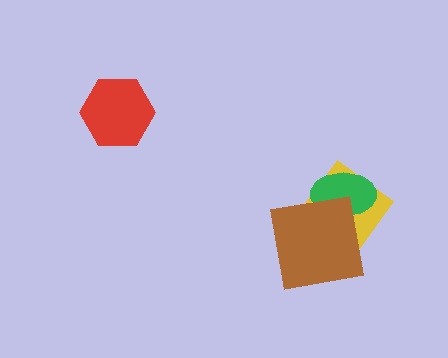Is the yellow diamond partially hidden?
Yes, it is partially covered by another shape.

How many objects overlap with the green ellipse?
2 objects overlap with the green ellipse.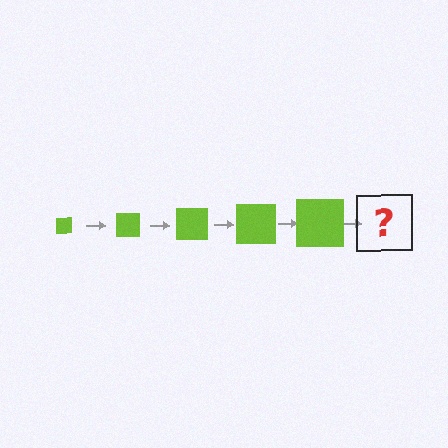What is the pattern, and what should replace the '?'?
The pattern is that the square gets progressively larger each step. The '?' should be a lime square, larger than the previous one.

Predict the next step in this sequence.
The next step is a lime square, larger than the previous one.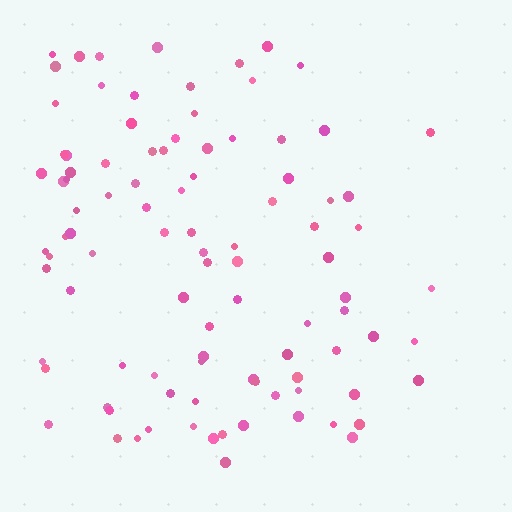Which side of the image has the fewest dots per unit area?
The right.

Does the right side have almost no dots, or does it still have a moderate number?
Still a moderate number, just noticeably fewer than the left.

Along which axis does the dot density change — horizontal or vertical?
Horizontal.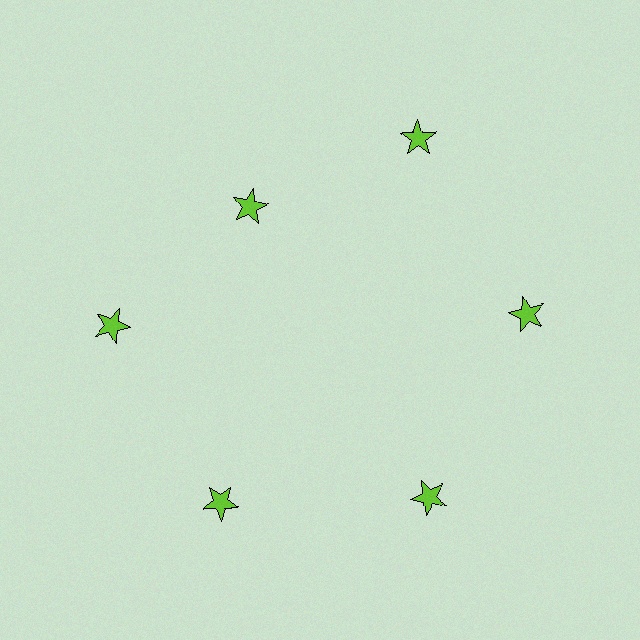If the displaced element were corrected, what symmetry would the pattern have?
It would have 6-fold rotational symmetry — the pattern would map onto itself every 60 degrees.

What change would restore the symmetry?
The symmetry would be restored by moving it outward, back onto the ring so that all 6 stars sit at equal angles and equal distance from the center.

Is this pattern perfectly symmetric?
No. The 6 lime stars are arranged in a ring, but one element near the 11 o'clock position is pulled inward toward the center, breaking the 6-fold rotational symmetry.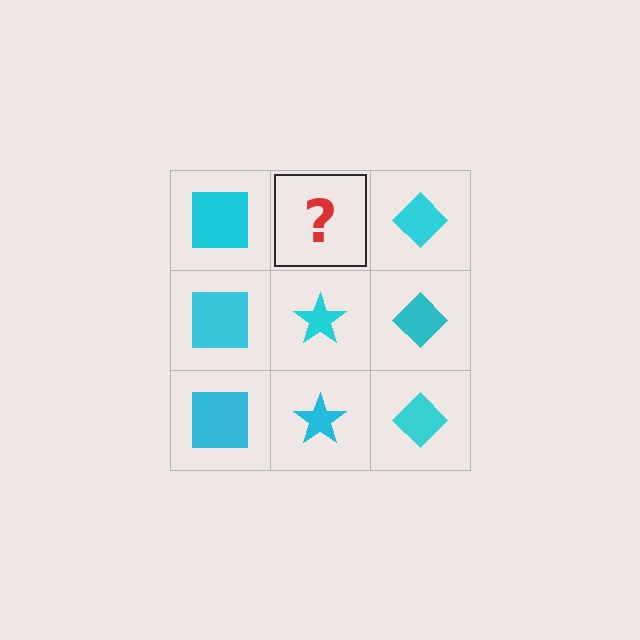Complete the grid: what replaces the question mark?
The question mark should be replaced with a cyan star.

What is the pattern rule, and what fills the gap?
The rule is that each column has a consistent shape. The gap should be filled with a cyan star.